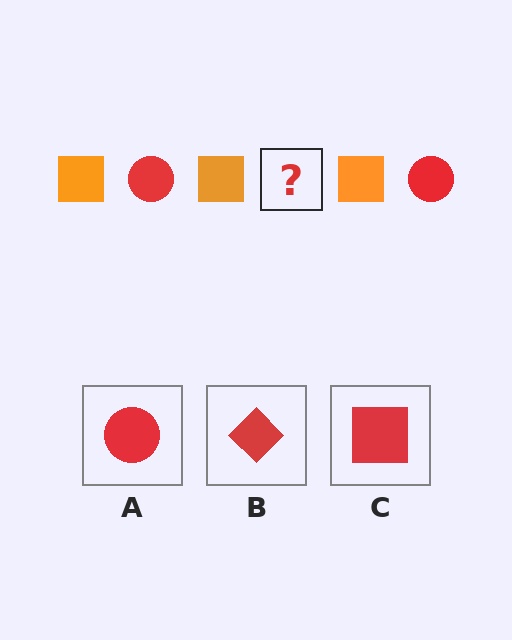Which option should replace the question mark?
Option A.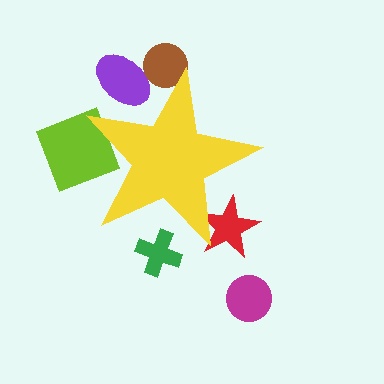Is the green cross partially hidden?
Yes, the green cross is partially hidden behind the yellow star.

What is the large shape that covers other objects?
A yellow star.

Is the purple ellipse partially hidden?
Yes, the purple ellipse is partially hidden behind the yellow star.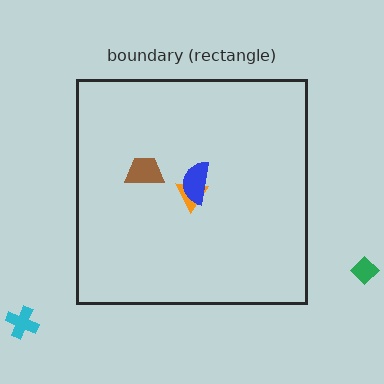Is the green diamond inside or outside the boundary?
Outside.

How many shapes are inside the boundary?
3 inside, 2 outside.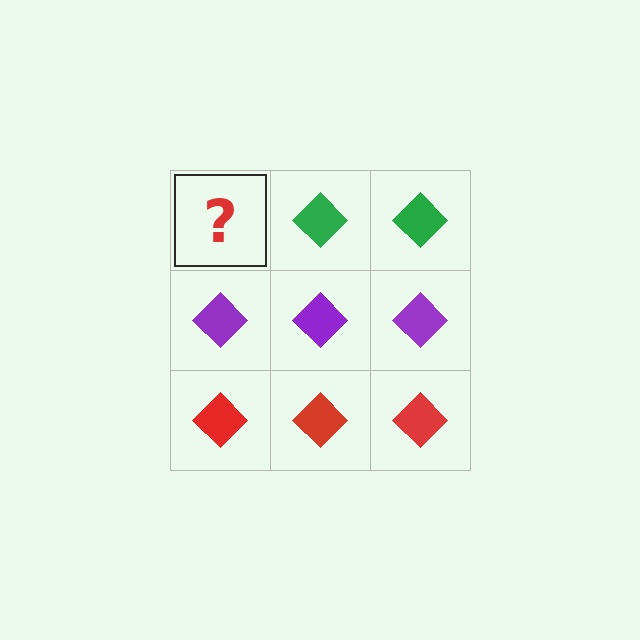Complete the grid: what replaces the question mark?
The question mark should be replaced with a green diamond.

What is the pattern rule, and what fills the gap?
The rule is that each row has a consistent color. The gap should be filled with a green diamond.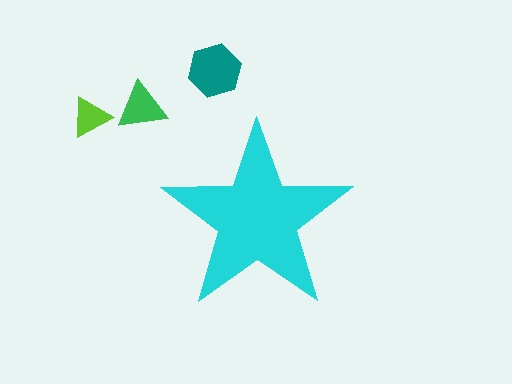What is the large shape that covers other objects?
A cyan star.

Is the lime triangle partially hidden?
No, the lime triangle is fully visible.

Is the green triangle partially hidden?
No, the green triangle is fully visible.